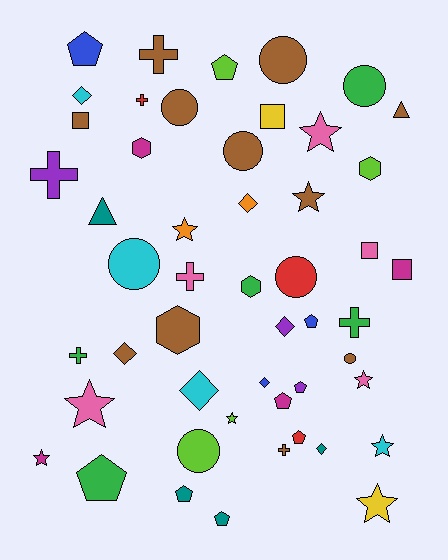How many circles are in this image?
There are 8 circles.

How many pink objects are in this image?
There are 5 pink objects.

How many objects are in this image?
There are 50 objects.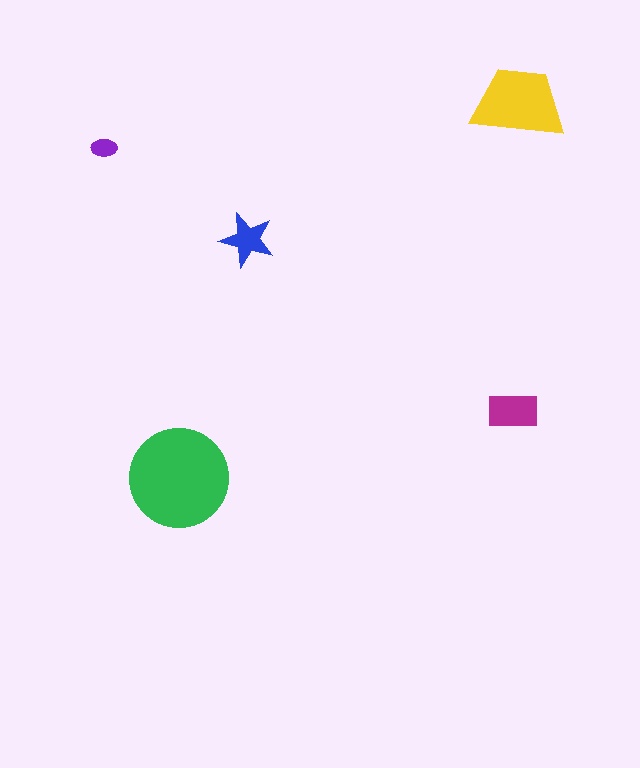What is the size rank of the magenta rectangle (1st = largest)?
3rd.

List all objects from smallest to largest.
The purple ellipse, the blue star, the magenta rectangle, the yellow trapezoid, the green circle.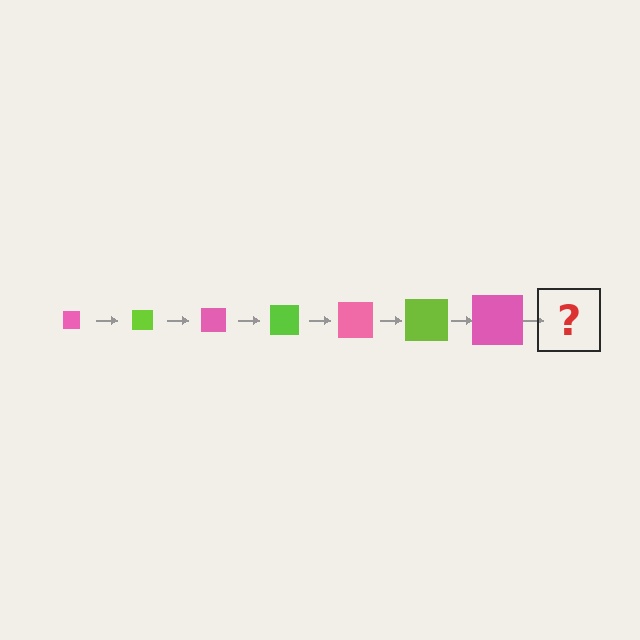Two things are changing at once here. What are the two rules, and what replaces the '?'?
The two rules are that the square grows larger each step and the color cycles through pink and lime. The '?' should be a lime square, larger than the previous one.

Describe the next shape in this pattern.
It should be a lime square, larger than the previous one.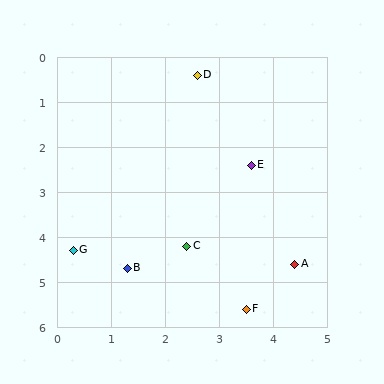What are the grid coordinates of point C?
Point C is at approximately (2.4, 4.2).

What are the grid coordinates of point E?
Point E is at approximately (3.6, 2.4).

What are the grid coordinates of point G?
Point G is at approximately (0.3, 4.3).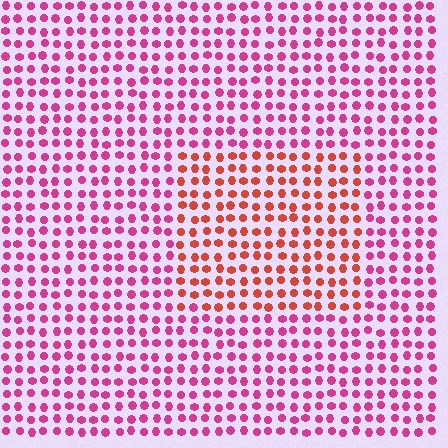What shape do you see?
I see a rectangle.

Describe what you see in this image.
The image is filled with small magenta elements in a uniform arrangement. A rectangle-shaped region is visible where the elements are tinted to a slightly different hue, forming a subtle color boundary.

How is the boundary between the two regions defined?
The boundary is defined purely by a slight shift in hue (about 39 degrees). Spacing, size, and orientation are identical on both sides.